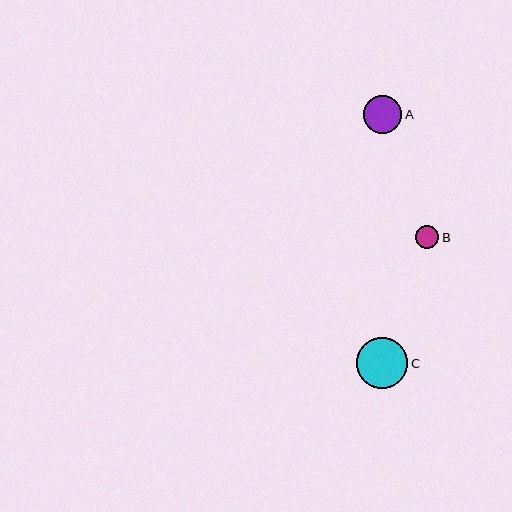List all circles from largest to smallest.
From largest to smallest: C, A, B.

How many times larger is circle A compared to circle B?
Circle A is approximately 1.6 times the size of circle B.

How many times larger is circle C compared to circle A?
Circle C is approximately 1.3 times the size of circle A.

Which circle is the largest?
Circle C is the largest with a size of approximately 51 pixels.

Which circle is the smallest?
Circle B is the smallest with a size of approximately 23 pixels.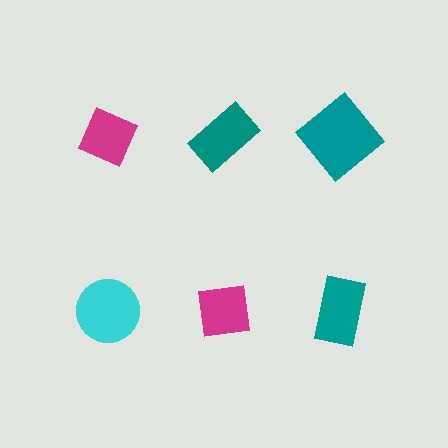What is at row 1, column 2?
A teal rectangle.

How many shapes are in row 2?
3 shapes.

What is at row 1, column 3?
A teal diamond.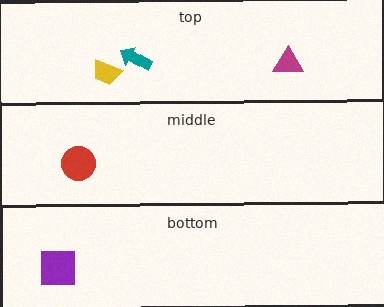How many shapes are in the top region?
3.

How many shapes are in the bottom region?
1.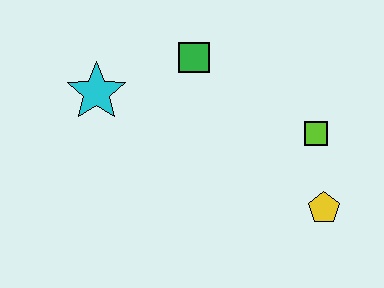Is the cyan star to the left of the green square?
Yes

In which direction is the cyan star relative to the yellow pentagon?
The cyan star is to the left of the yellow pentagon.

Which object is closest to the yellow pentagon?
The lime square is closest to the yellow pentagon.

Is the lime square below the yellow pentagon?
No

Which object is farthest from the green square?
The yellow pentagon is farthest from the green square.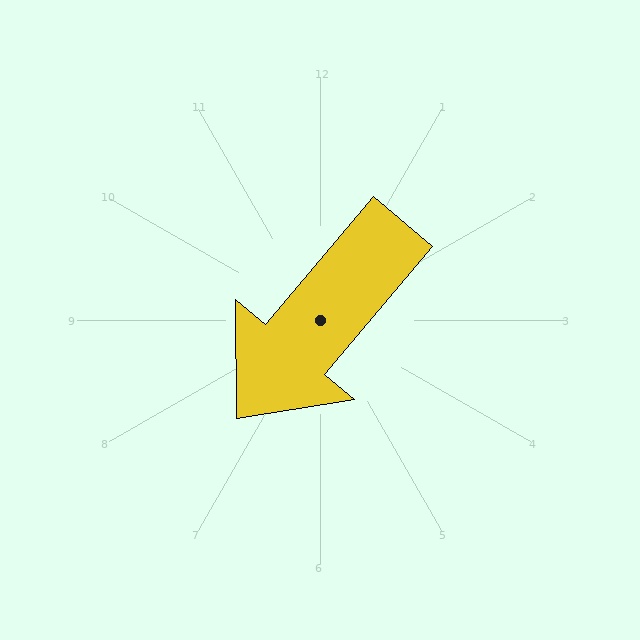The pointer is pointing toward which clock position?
Roughly 7 o'clock.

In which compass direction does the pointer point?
Southwest.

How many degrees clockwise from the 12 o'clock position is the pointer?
Approximately 220 degrees.